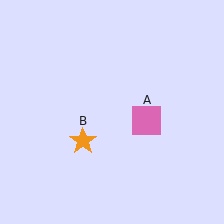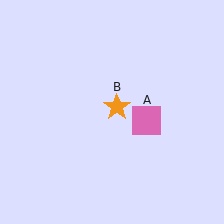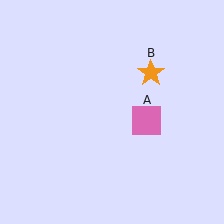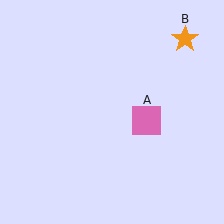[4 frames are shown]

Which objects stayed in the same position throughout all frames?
Pink square (object A) remained stationary.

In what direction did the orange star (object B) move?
The orange star (object B) moved up and to the right.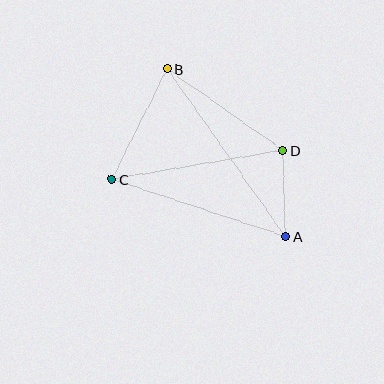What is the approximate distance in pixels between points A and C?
The distance between A and C is approximately 183 pixels.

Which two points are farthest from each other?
Points A and B are farthest from each other.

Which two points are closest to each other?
Points A and D are closest to each other.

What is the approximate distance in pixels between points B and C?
The distance between B and C is approximately 123 pixels.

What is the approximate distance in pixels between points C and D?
The distance between C and D is approximately 173 pixels.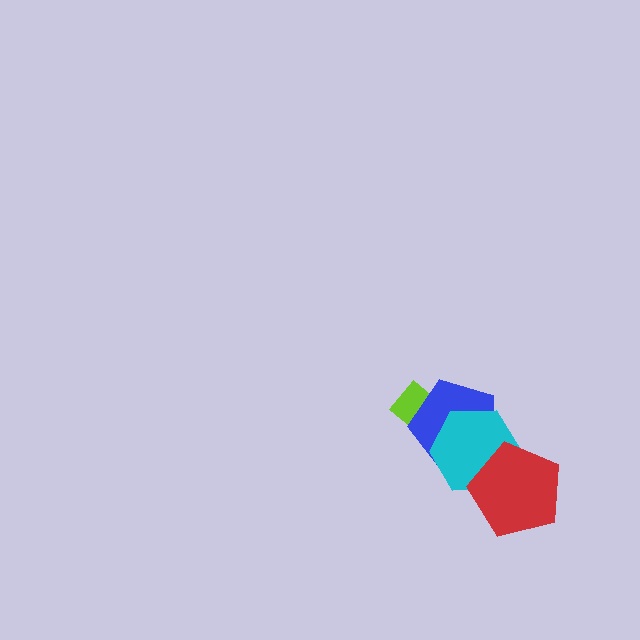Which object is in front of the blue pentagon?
The cyan hexagon is in front of the blue pentagon.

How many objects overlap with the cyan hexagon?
2 objects overlap with the cyan hexagon.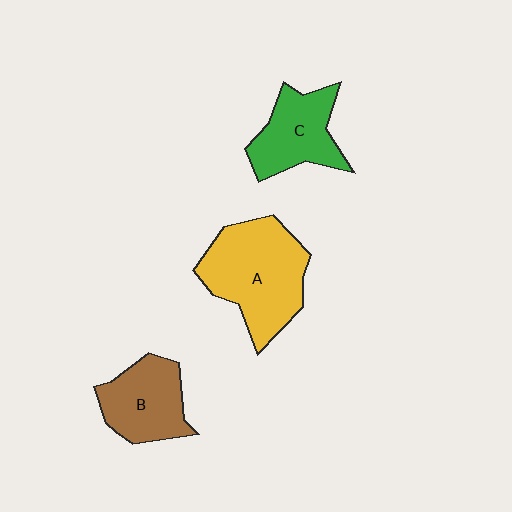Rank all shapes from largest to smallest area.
From largest to smallest: A (yellow), B (brown), C (green).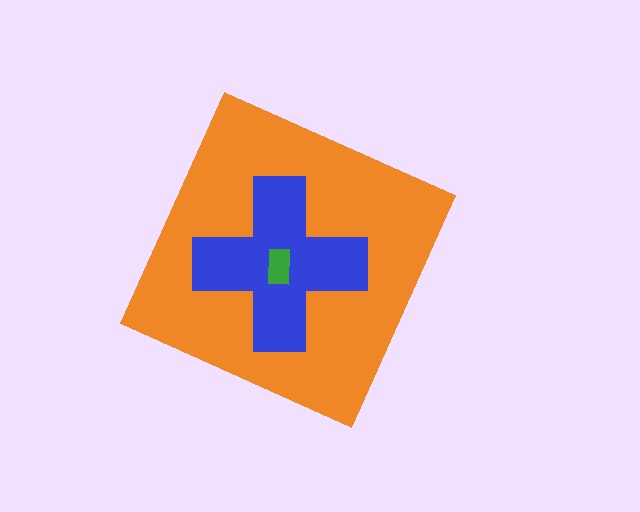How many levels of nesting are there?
3.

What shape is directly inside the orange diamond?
The blue cross.